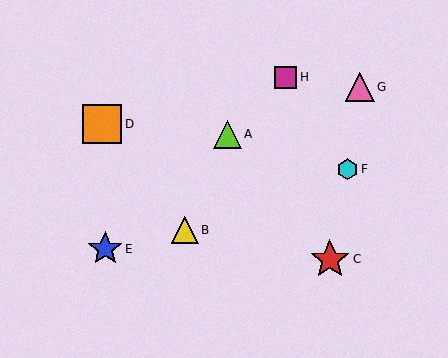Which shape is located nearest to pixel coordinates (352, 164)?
The cyan hexagon (labeled F) at (347, 169) is nearest to that location.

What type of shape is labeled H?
Shape H is a magenta square.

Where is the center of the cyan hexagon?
The center of the cyan hexagon is at (347, 169).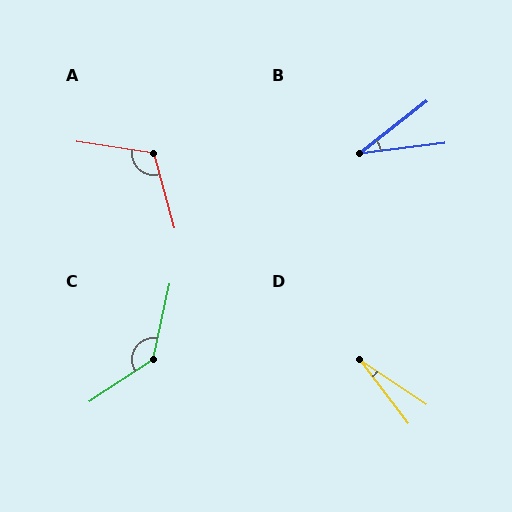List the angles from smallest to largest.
D (19°), B (31°), A (114°), C (136°).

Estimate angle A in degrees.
Approximately 114 degrees.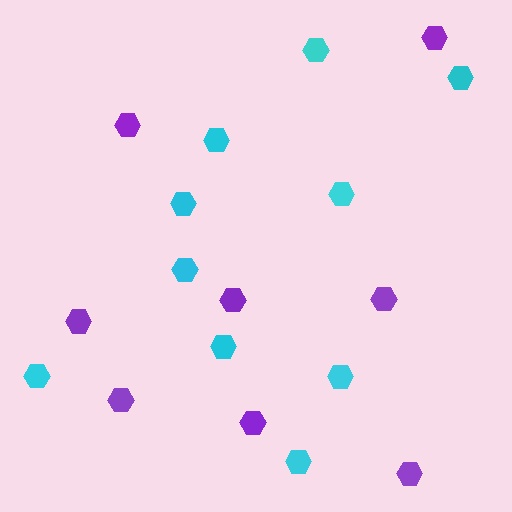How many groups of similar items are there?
There are 2 groups: one group of cyan hexagons (10) and one group of purple hexagons (8).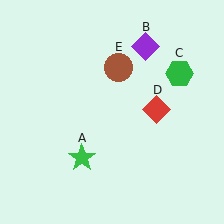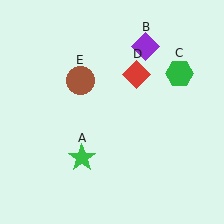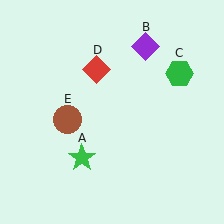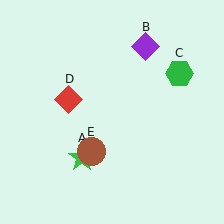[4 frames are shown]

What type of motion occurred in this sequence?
The red diamond (object D), brown circle (object E) rotated counterclockwise around the center of the scene.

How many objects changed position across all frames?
2 objects changed position: red diamond (object D), brown circle (object E).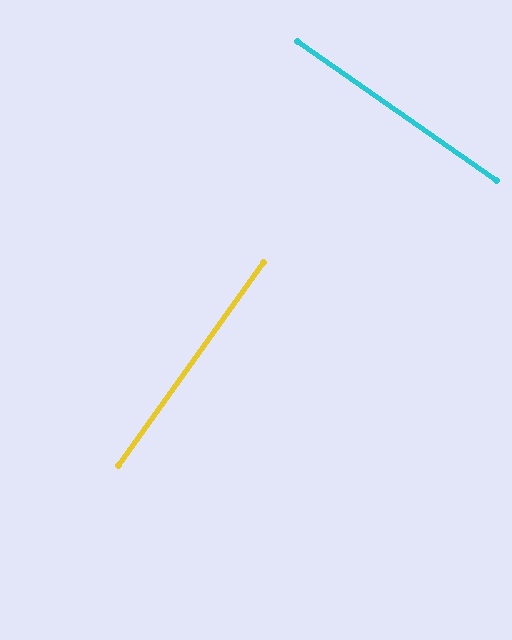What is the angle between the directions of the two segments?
Approximately 90 degrees.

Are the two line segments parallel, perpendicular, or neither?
Perpendicular — they meet at approximately 90°.